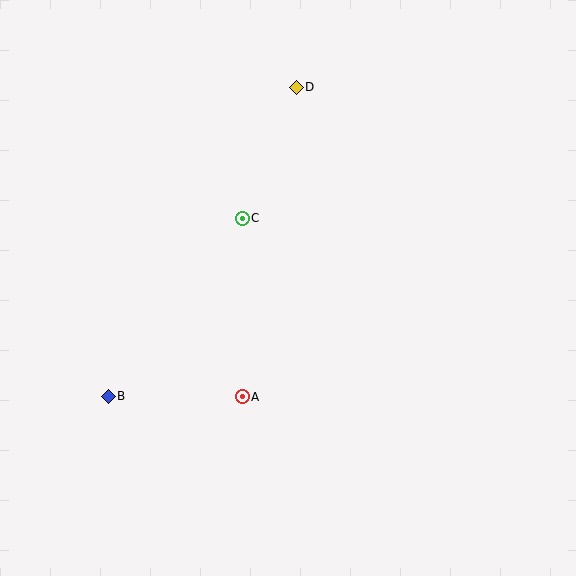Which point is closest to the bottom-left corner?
Point B is closest to the bottom-left corner.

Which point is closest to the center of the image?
Point C at (242, 218) is closest to the center.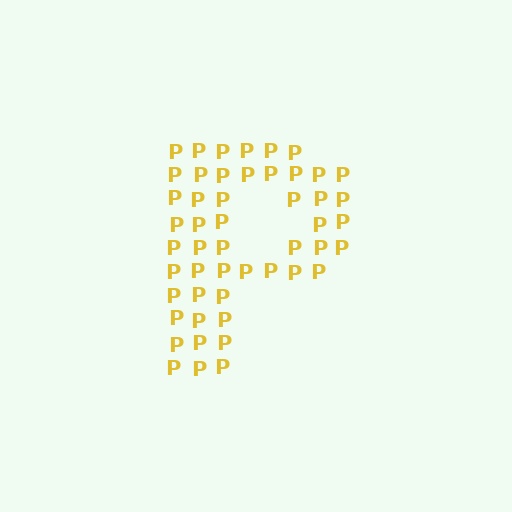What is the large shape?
The large shape is the letter P.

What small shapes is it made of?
It is made of small letter P's.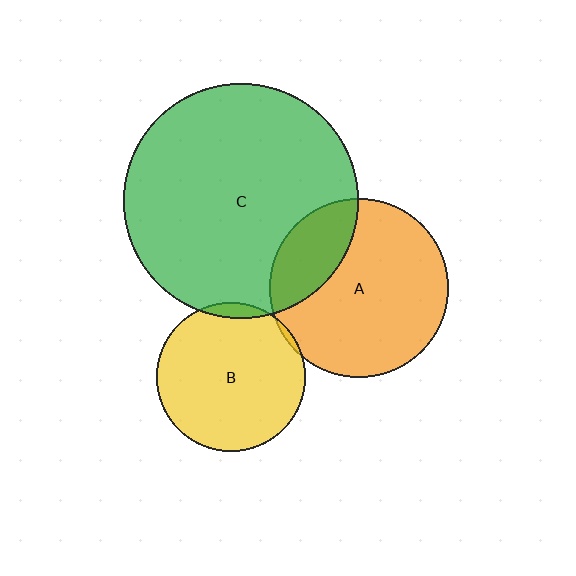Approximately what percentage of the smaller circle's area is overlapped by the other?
Approximately 25%.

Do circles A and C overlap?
Yes.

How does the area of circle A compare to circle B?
Approximately 1.4 times.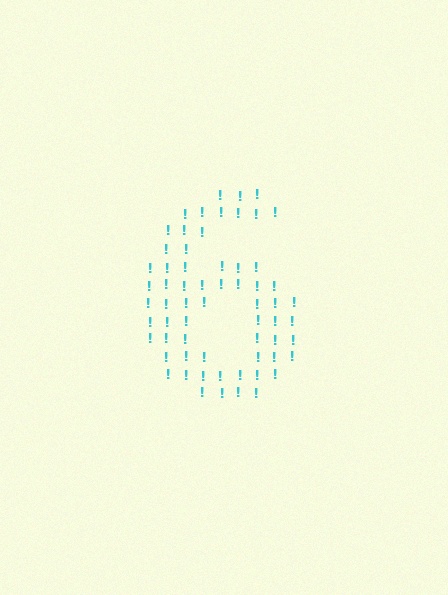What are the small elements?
The small elements are exclamation marks.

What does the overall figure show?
The overall figure shows the digit 6.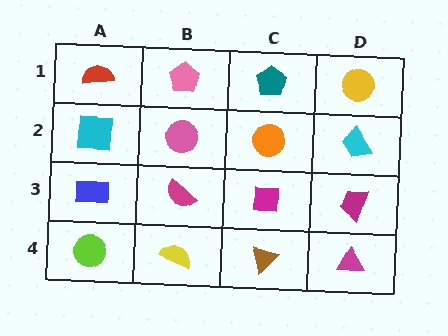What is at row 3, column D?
A magenta trapezoid.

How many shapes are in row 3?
4 shapes.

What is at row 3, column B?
A magenta semicircle.